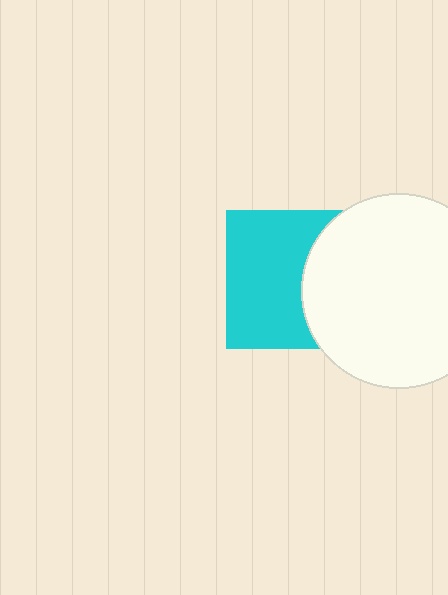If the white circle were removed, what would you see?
You would see the complete cyan square.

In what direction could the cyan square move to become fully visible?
The cyan square could move left. That would shift it out from behind the white circle entirely.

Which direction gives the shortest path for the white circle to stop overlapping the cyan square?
Moving right gives the shortest separation.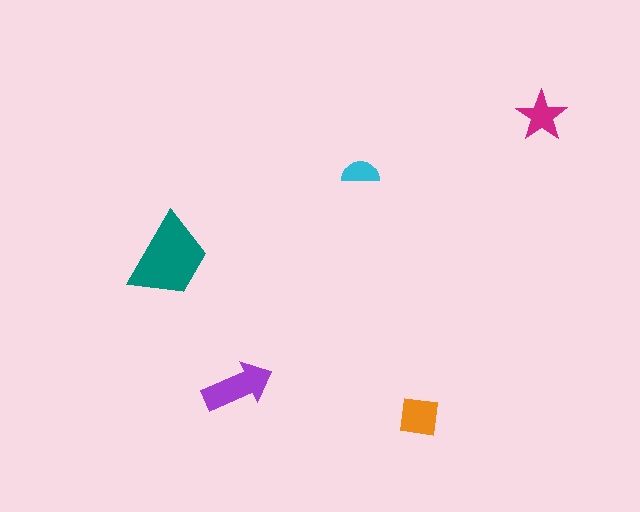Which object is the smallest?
The cyan semicircle.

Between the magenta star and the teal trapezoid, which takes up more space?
The teal trapezoid.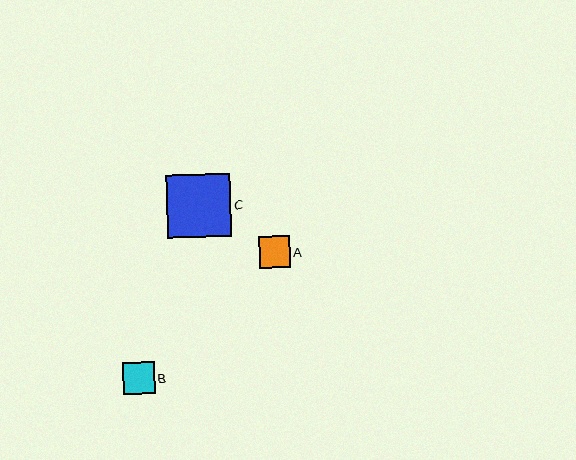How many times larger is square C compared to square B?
Square C is approximately 2.0 times the size of square B.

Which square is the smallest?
Square A is the smallest with a size of approximately 31 pixels.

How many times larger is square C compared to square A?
Square C is approximately 2.0 times the size of square A.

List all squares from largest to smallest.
From largest to smallest: C, B, A.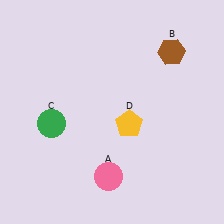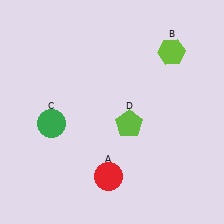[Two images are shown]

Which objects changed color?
A changed from pink to red. B changed from brown to lime. D changed from yellow to lime.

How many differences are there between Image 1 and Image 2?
There are 3 differences between the two images.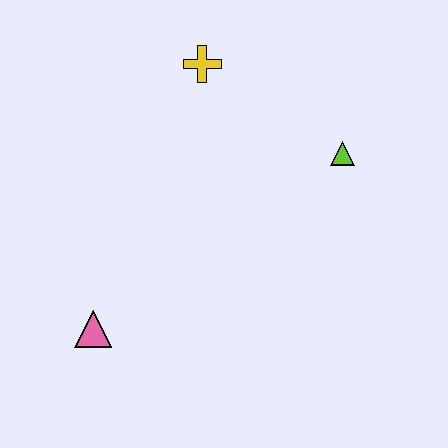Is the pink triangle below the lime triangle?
Yes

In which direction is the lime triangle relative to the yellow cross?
The lime triangle is to the right of the yellow cross.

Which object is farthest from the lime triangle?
The pink triangle is farthest from the lime triangle.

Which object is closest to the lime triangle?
The yellow cross is closest to the lime triangle.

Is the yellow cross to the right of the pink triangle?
Yes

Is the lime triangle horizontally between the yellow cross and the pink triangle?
No